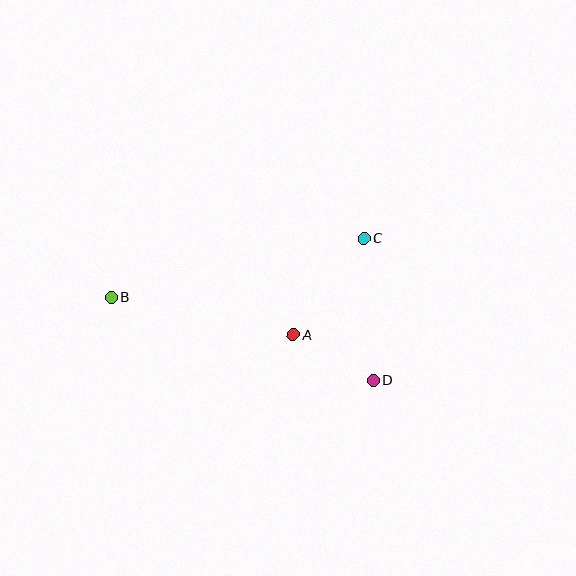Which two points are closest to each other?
Points A and D are closest to each other.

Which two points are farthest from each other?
Points B and D are farthest from each other.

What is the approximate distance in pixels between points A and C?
The distance between A and C is approximately 120 pixels.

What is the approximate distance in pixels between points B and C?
The distance between B and C is approximately 260 pixels.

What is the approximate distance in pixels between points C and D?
The distance between C and D is approximately 143 pixels.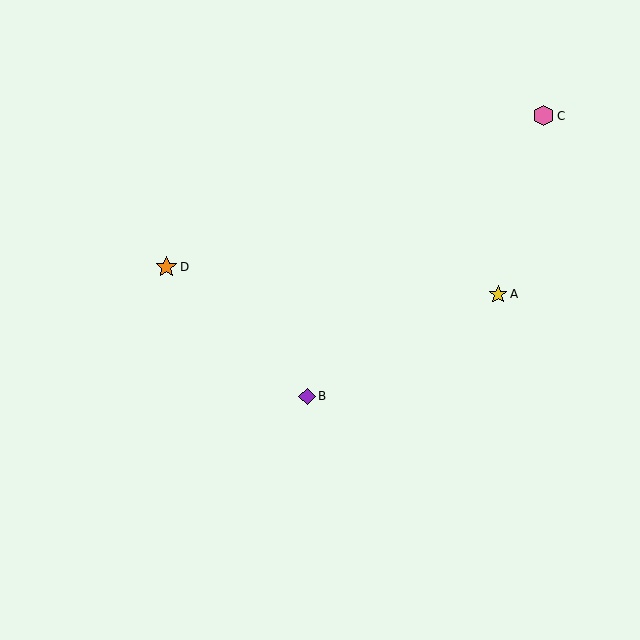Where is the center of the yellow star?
The center of the yellow star is at (498, 294).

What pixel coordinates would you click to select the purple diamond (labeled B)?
Click at (307, 396) to select the purple diamond B.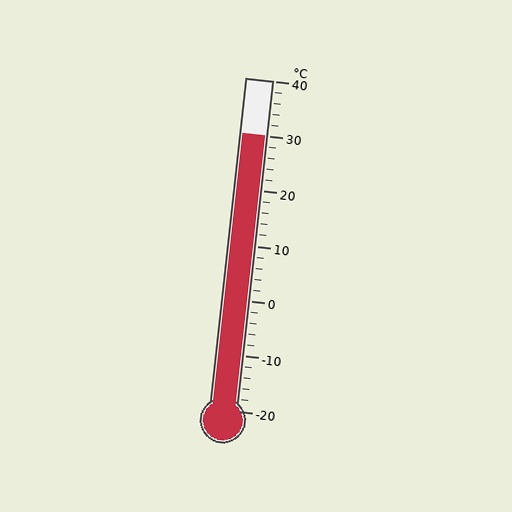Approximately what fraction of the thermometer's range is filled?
The thermometer is filled to approximately 85% of its range.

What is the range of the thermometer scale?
The thermometer scale ranges from -20°C to 40°C.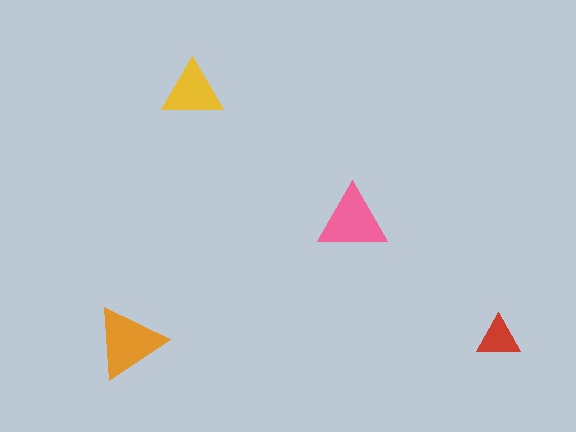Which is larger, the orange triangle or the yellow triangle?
The orange one.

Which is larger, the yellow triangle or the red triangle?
The yellow one.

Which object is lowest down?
The orange triangle is bottommost.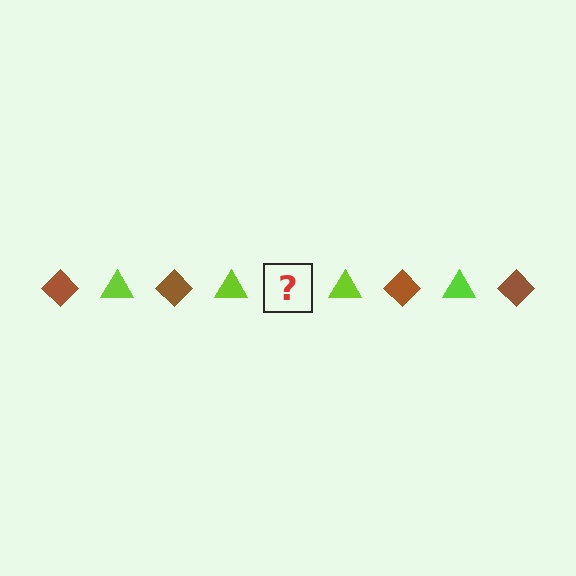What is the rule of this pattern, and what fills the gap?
The rule is that the pattern alternates between brown diamond and lime triangle. The gap should be filled with a brown diamond.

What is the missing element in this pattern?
The missing element is a brown diamond.